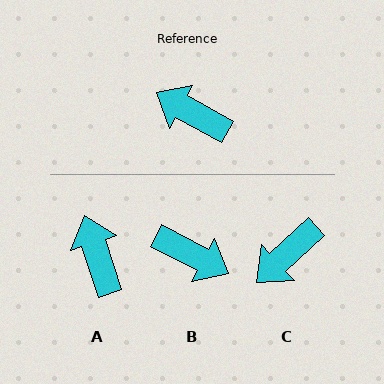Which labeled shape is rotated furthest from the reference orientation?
B, about 179 degrees away.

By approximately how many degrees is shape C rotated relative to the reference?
Approximately 71 degrees counter-clockwise.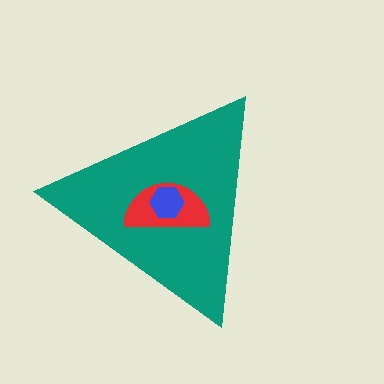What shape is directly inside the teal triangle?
The red semicircle.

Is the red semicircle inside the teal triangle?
Yes.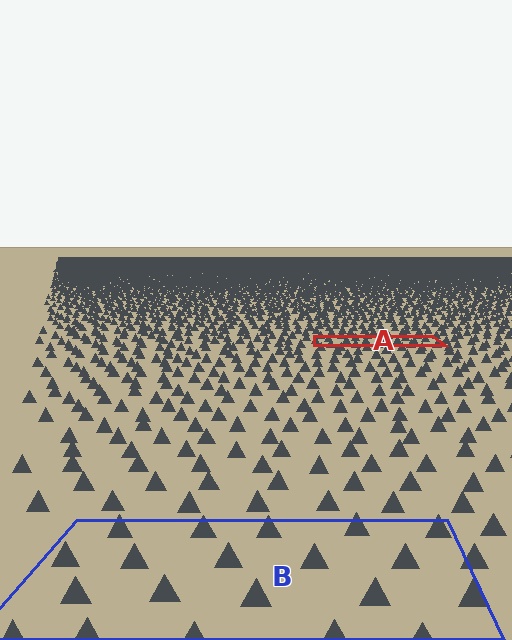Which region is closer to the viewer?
Region B is closer. The texture elements there are larger and more spread out.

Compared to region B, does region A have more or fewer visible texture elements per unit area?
Region A has more texture elements per unit area — they are packed more densely because it is farther away.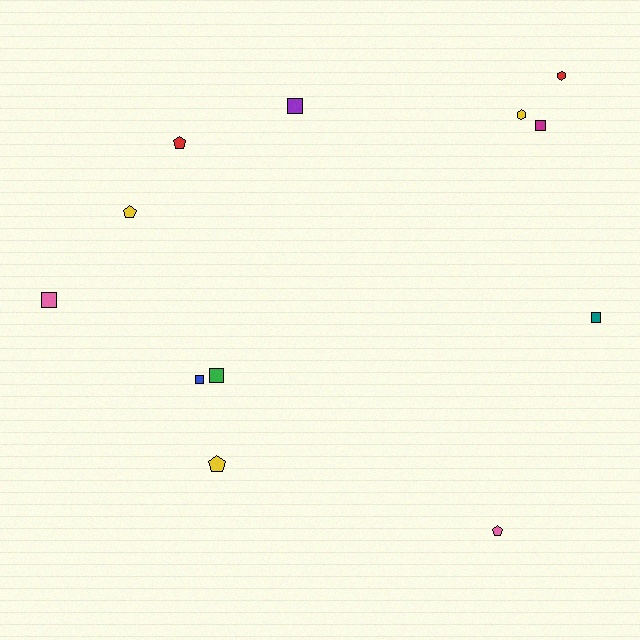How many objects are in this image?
There are 12 objects.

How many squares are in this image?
There are 6 squares.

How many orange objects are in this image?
There are no orange objects.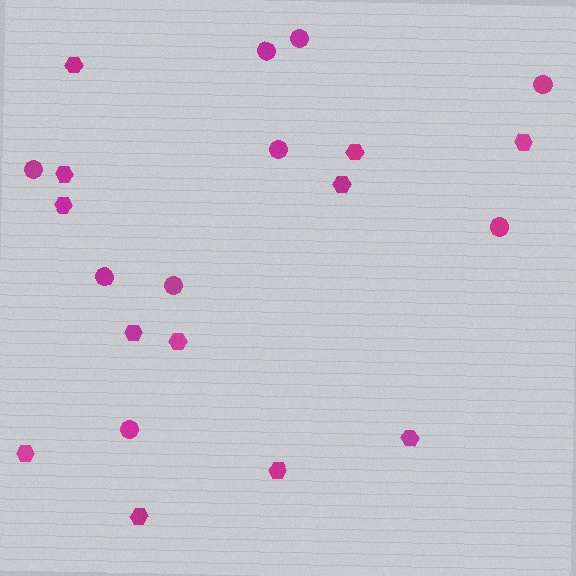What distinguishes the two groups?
There are 2 groups: one group of hexagons (12) and one group of circles (9).